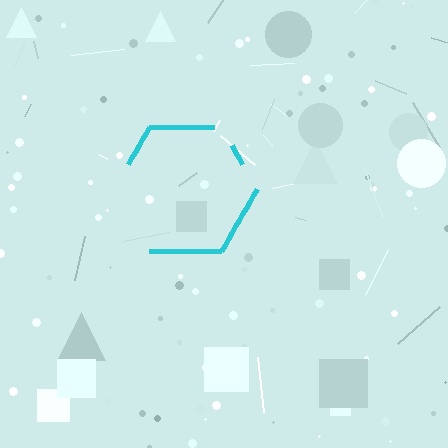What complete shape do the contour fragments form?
The contour fragments form a hexagon.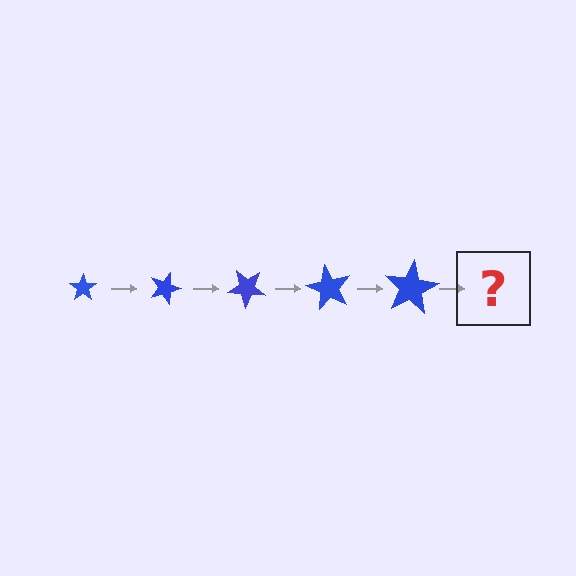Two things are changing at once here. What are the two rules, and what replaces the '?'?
The two rules are that the star grows larger each step and it rotates 20 degrees each step. The '?' should be a star, larger than the previous one and rotated 100 degrees from the start.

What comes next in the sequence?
The next element should be a star, larger than the previous one and rotated 100 degrees from the start.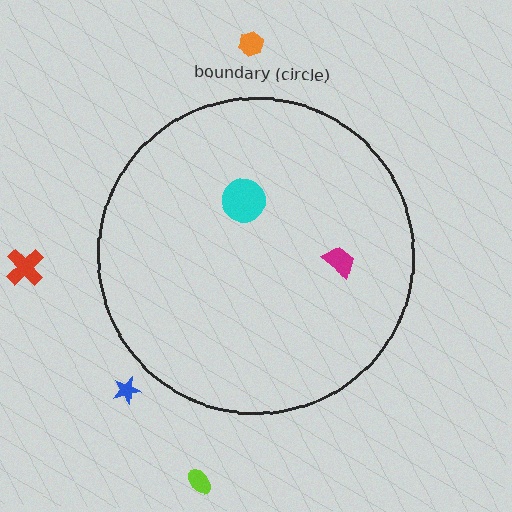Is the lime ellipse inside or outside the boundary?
Outside.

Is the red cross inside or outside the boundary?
Outside.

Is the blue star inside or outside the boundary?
Outside.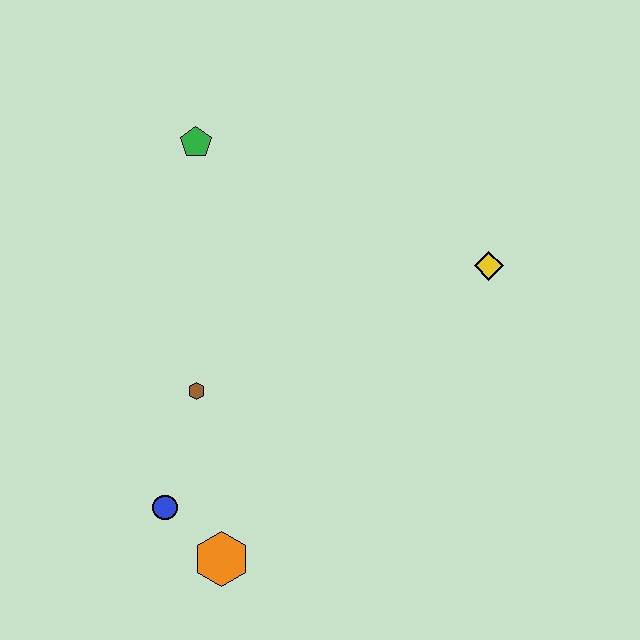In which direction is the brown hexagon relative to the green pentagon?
The brown hexagon is below the green pentagon.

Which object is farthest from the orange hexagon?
The green pentagon is farthest from the orange hexagon.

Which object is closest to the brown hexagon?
The blue circle is closest to the brown hexagon.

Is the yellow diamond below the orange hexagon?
No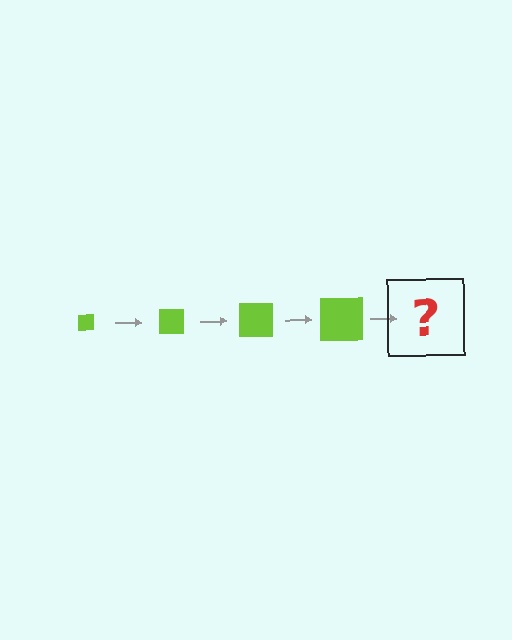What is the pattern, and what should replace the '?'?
The pattern is that the square gets progressively larger each step. The '?' should be a lime square, larger than the previous one.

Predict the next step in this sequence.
The next step is a lime square, larger than the previous one.